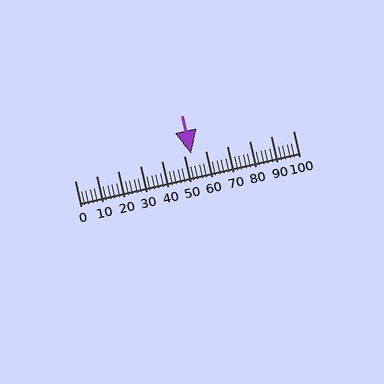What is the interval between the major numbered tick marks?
The major tick marks are spaced 10 units apart.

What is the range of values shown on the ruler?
The ruler shows values from 0 to 100.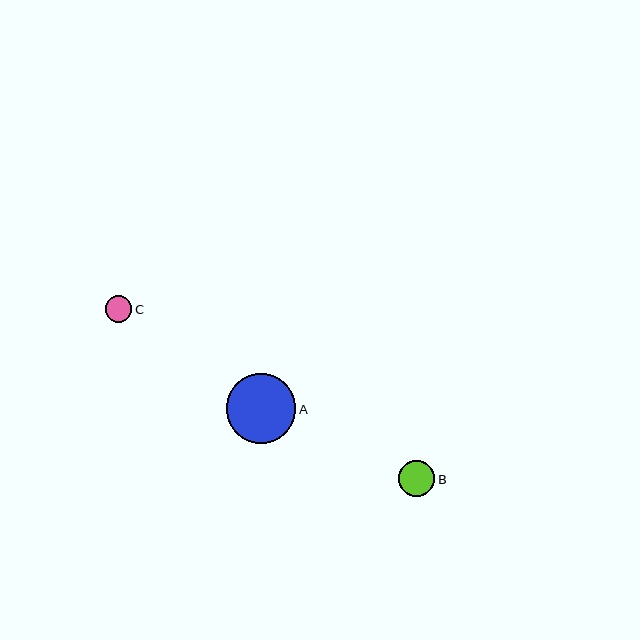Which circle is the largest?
Circle A is the largest with a size of approximately 70 pixels.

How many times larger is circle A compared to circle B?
Circle A is approximately 1.9 times the size of circle B.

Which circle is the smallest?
Circle C is the smallest with a size of approximately 26 pixels.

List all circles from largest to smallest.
From largest to smallest: A, B, C.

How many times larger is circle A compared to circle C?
Circle A is approximately 2.7 times the size of circle C.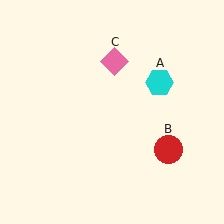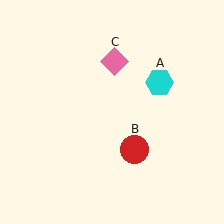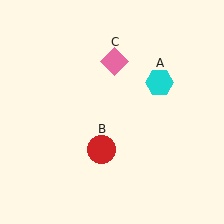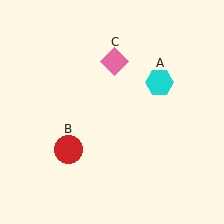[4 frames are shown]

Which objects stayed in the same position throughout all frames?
Cyan hexagon (object A) and pink diamond (object C) remained stationary.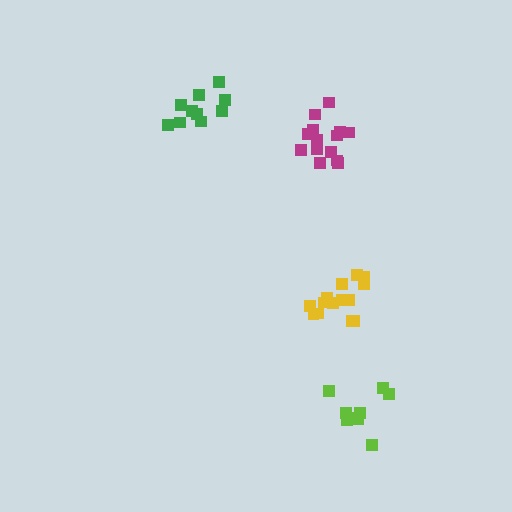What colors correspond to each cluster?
The clusters are colored: yellow, lime, green, magenta.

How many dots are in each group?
Group 1: 14 dots, Group 2: 9 dots, Group 3: 10 dots, Group 4: 14 dots (47 total).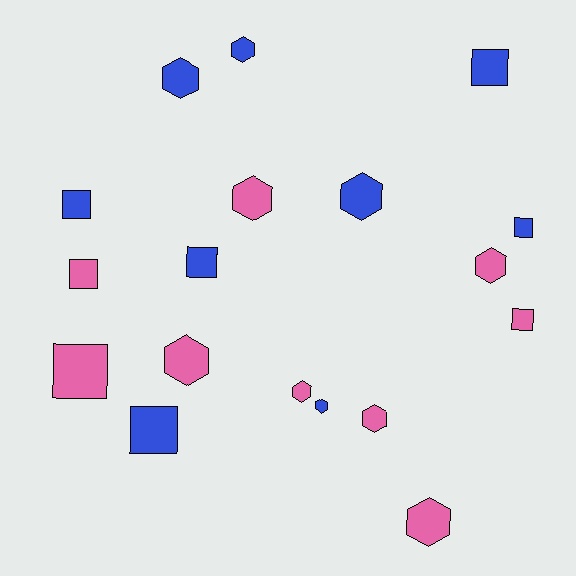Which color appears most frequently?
Blue, with 9 objects.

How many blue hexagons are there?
There are 4 blue hexagons.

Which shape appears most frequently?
Hexagon, with 10 objects.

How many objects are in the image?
There are 18 objects.